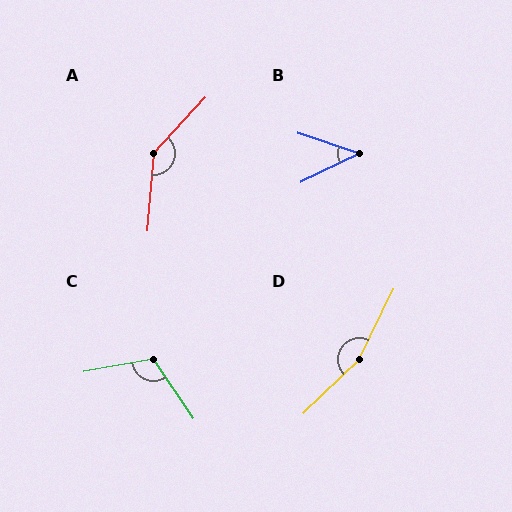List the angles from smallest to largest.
B (44°), C (114°), A (142°), D (160°).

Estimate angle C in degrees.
Approximately 114 degrees.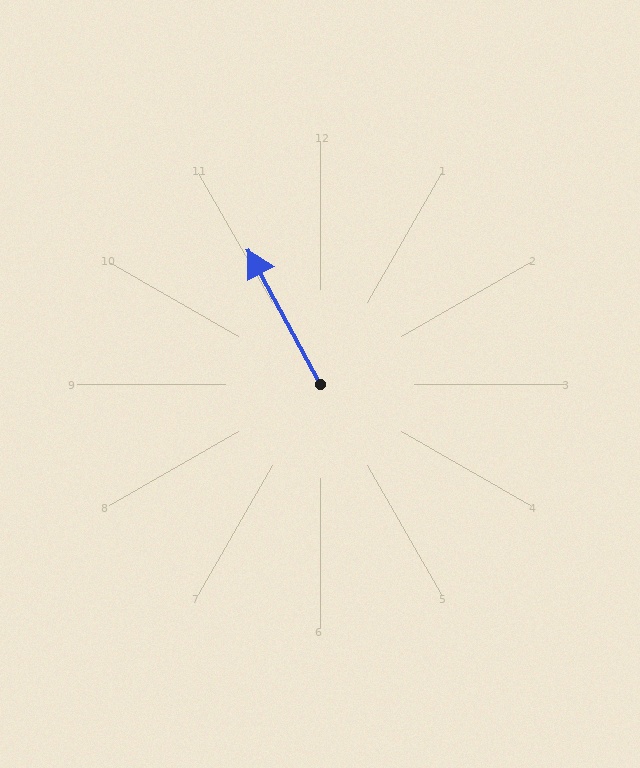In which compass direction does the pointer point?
Northwest.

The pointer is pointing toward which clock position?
Roughly 11 o'clock.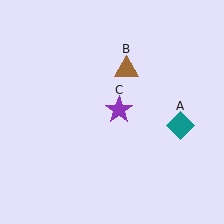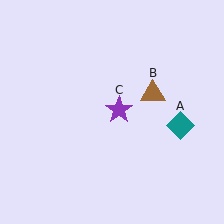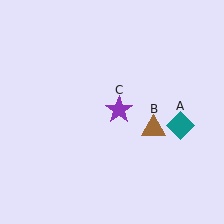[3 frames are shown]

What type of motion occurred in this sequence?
The brown triangle (object B) rotated clockwise around the center of the scene.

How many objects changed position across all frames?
1 object changed position: brown triangle (object B).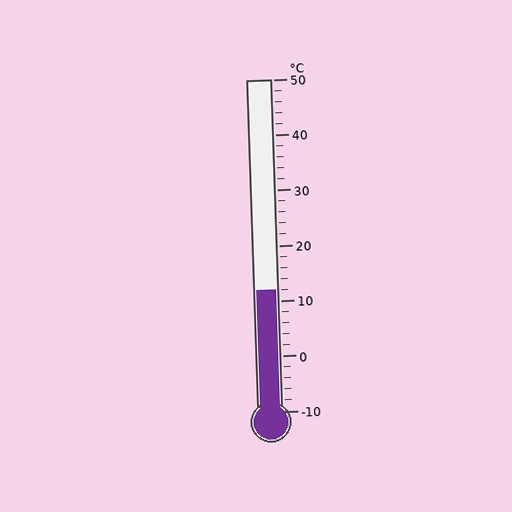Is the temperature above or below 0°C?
The temperature is above 0°C.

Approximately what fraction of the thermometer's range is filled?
The thermometer is filled to approximately 35% of its range.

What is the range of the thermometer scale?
The thermometer scale ranges from -10°C to 50°C.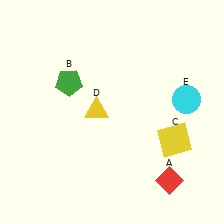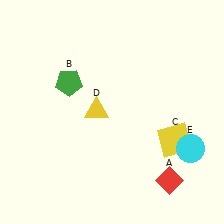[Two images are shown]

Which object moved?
The cyan circle (E) moved down.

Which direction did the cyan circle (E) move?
The cyan circle (E) moved down.